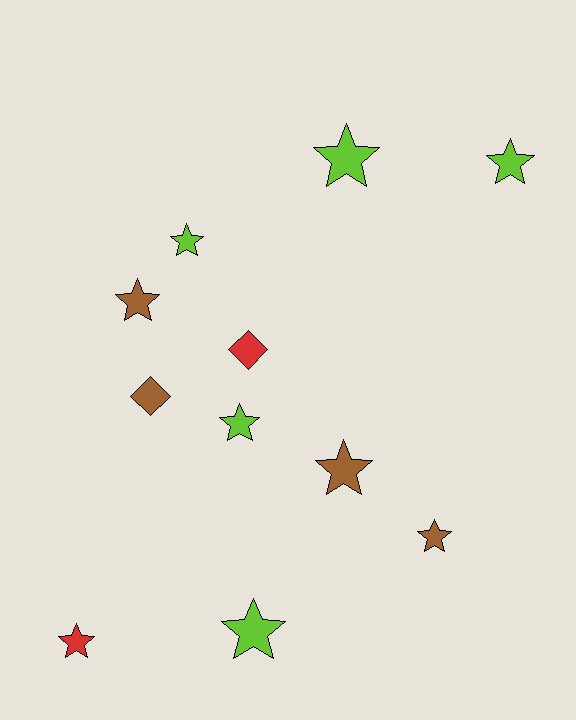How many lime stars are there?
There are 5 lime stars.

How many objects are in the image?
There are 11 objects.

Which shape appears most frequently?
Star, with 9 objects.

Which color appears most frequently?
Lime, with 5 objects.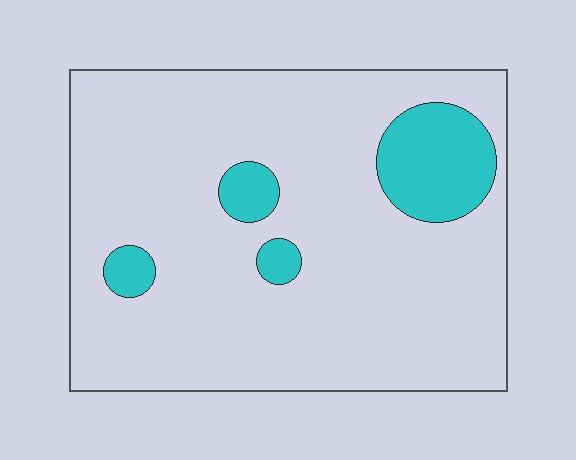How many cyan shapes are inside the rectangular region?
4.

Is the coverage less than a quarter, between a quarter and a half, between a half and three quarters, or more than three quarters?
Less than a quarter.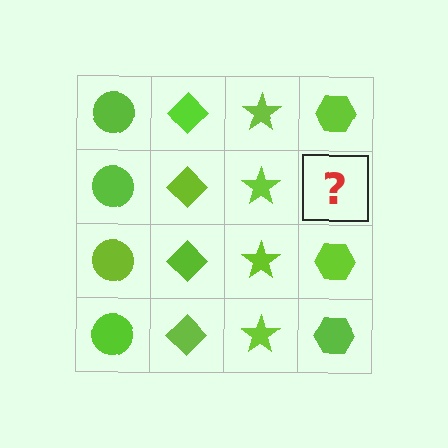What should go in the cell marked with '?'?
The missing cell should contain a lime hexagon.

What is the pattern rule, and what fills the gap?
The rule is that each column has a consistent shape. The gap should be filled with a lime hexagon.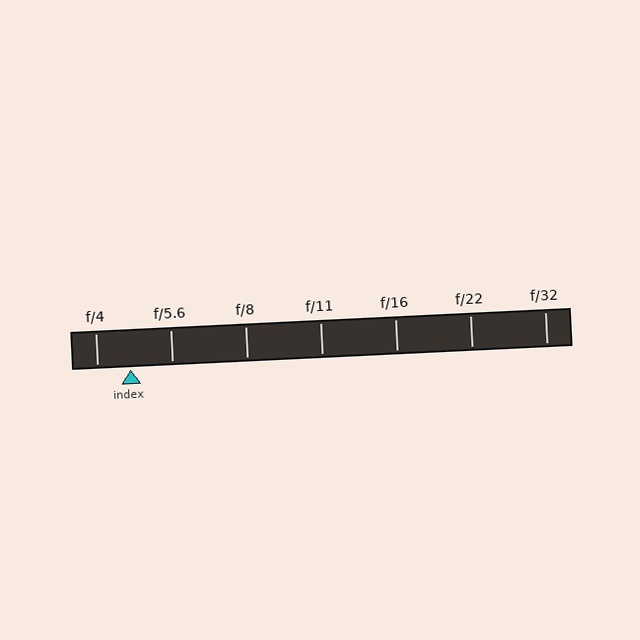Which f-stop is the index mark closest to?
The index mark is closest to f/4.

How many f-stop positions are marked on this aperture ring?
There are 7 f-stop positions marked.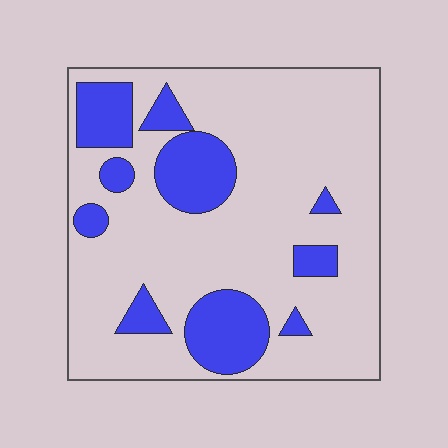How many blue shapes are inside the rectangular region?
10.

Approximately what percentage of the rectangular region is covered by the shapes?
Approximately 25%.